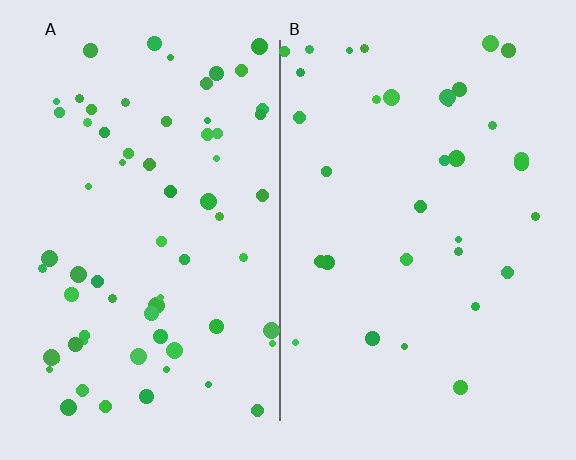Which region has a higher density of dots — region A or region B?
A (the left).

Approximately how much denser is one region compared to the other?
Approximately 2.0× — region A over region B.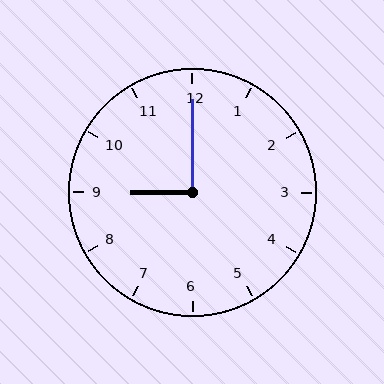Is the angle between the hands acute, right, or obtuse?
It is right.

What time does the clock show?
9:00.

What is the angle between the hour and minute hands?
Approximately 90 degrees.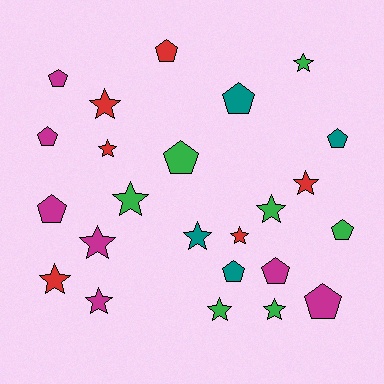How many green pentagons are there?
There are 2 green pentagons.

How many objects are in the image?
There are 24 objects.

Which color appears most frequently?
Green, with 7 objects.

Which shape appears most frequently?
Star, with 13 objects.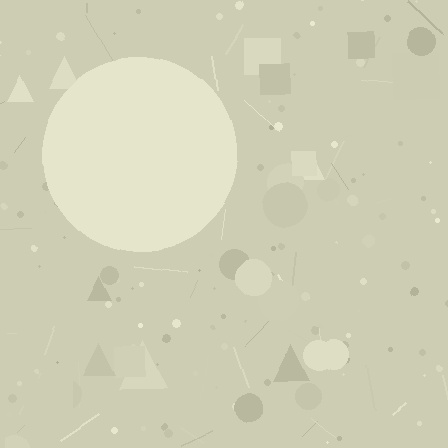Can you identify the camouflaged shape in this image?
The camouflaged shape is a circle.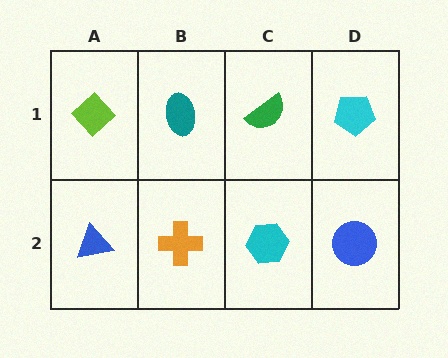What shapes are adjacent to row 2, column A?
A lime diamond (row 1, column A), an orange cross (row 2, column B).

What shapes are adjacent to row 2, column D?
A cyan pentagon (row 1, column D), a cyan hexagon (row 2, column C).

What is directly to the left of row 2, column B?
A blue triangle.